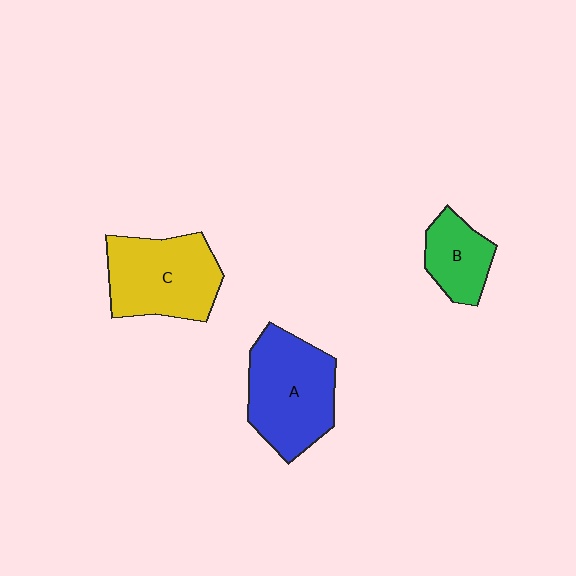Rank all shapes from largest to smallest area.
From largest to smallest: A (blue), C (yellow), B (green).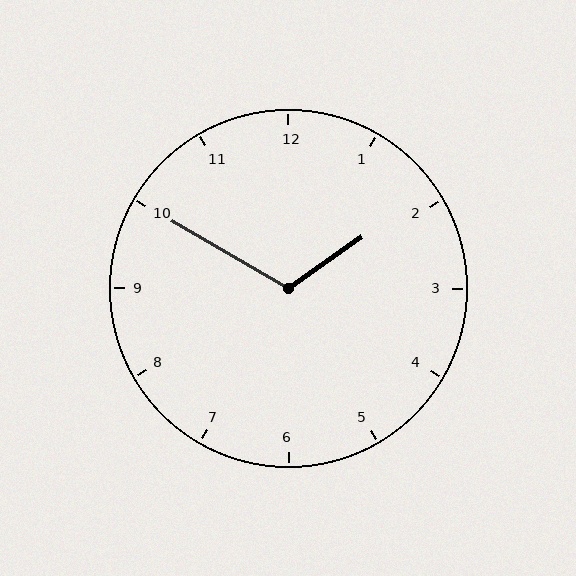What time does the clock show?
1:50.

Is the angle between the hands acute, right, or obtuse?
It is obtuse.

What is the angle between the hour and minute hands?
Approximately 115 degrees.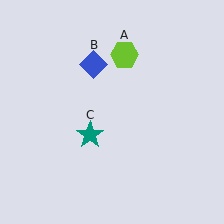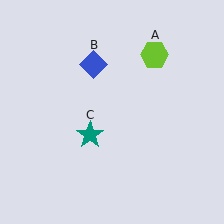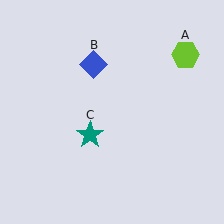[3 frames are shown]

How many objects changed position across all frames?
1 object changed position: lime hexagon (object A).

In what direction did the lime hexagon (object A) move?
The lime hexagon (object A) moved right.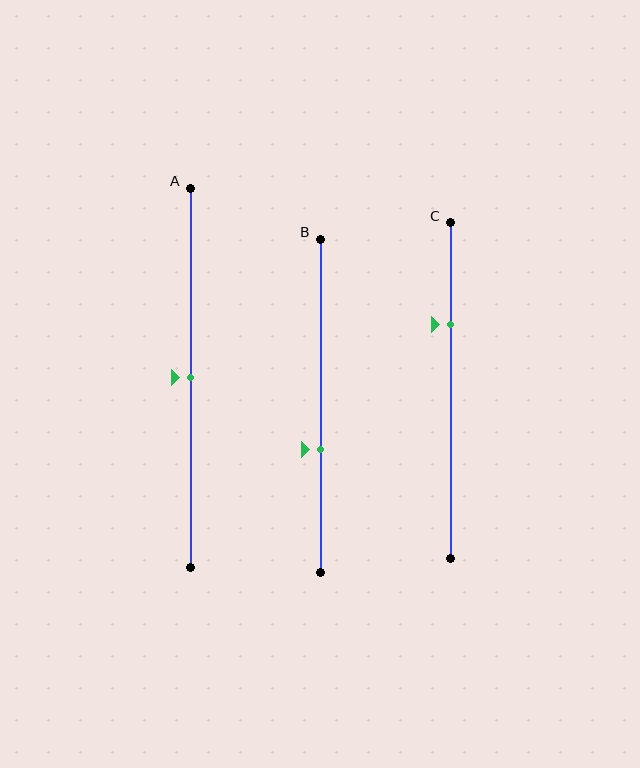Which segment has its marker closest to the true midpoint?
Segment A has its marker closest to the true midpoint.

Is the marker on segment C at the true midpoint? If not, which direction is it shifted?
No, the marker on segment C is shifted upward by about 20% of the segment length.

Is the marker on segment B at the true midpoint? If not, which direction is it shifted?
No, the marker on segment B is shifted downward by about 13% of the segment length.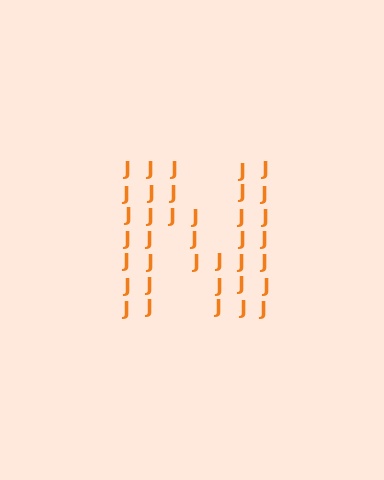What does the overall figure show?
The overall figure shows the letter N.